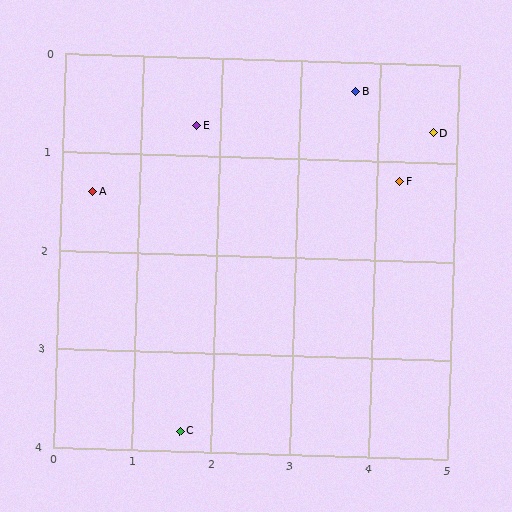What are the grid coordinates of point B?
Point B is at approximately (3.7, 0.3).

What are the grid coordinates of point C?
Point C is at approximately (1.6, 3.8).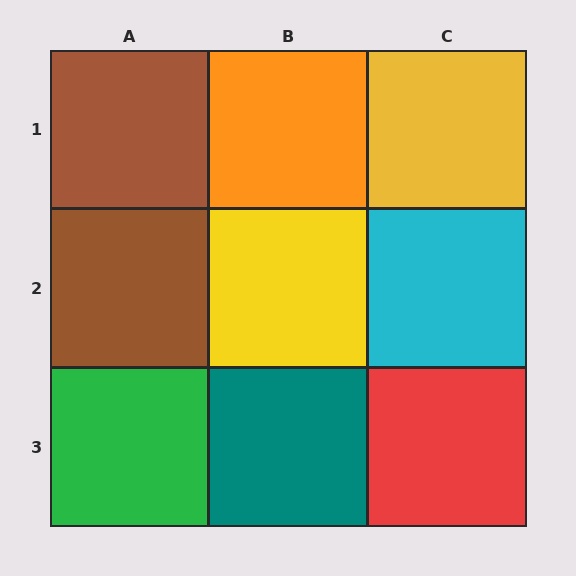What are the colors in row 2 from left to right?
Brown, yellow, cyan.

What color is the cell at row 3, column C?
Red.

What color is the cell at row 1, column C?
Yellow.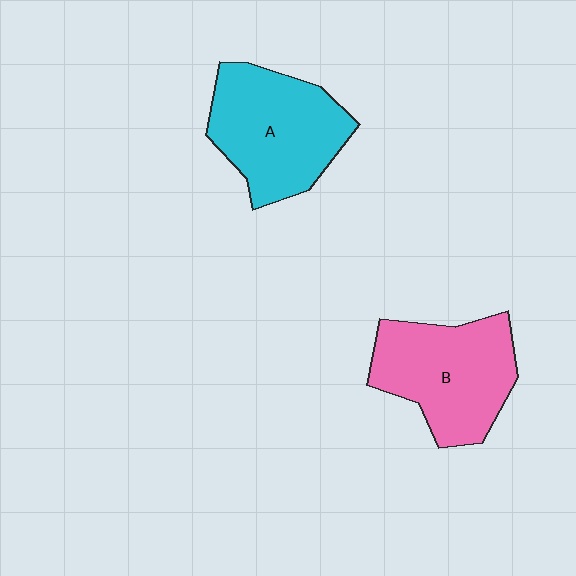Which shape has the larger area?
Shape A (cyan).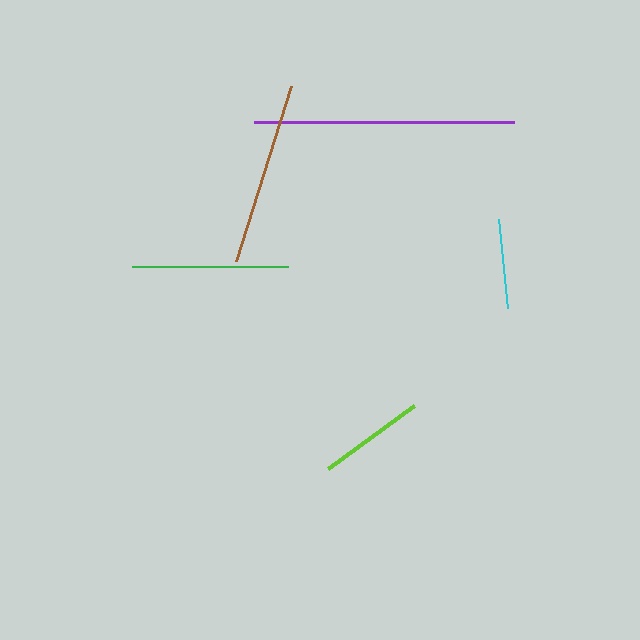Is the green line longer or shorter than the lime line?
The green line is longer than the lime line.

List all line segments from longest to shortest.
From longest to shortest: purple, brown, green, lime, cyan.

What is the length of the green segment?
The green segment is approximately 156 pixels long.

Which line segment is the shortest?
The cyan line is the shortest at approximately 89 pixels.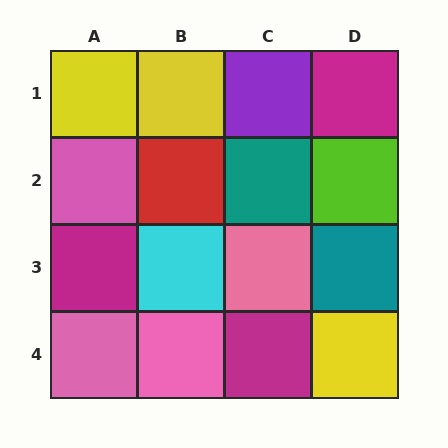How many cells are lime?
1 cell is lime.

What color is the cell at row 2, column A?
Pink.